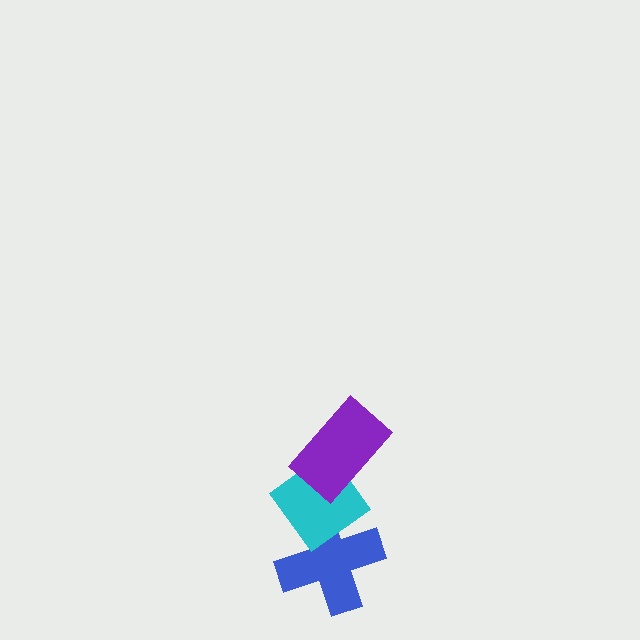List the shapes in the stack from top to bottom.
From top to bottom: the purple rectangle, the cyan diamond, the blue cross.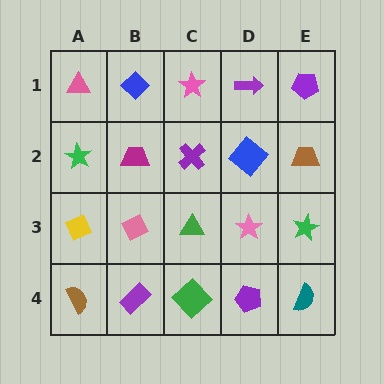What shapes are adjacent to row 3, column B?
A magenta trapezoid (row 2, column B), a purple rectangle (row 4, column B), a yellow diamond (row 3, column A), a green triangle (row 3, column C).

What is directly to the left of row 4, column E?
A purple pentagon.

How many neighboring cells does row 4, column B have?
3.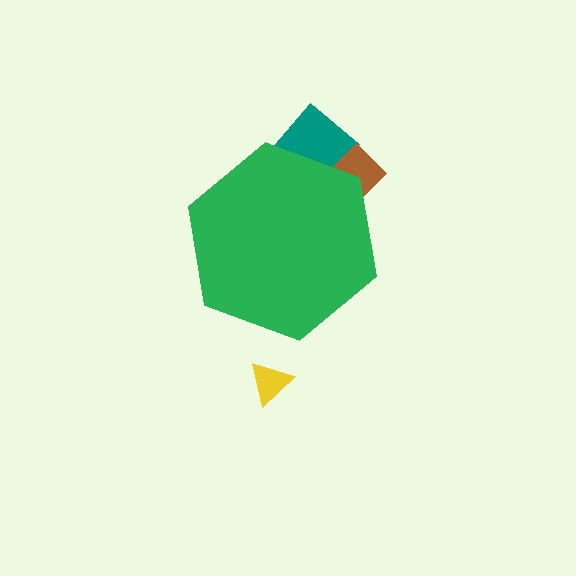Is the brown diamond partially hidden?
Yes, the brown diamond is partially hidden behind the green hexagon.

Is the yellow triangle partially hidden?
No, the yellow triangle is fully visible.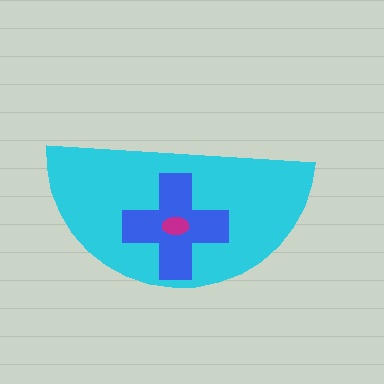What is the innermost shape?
The magenta ellipse.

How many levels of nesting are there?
3.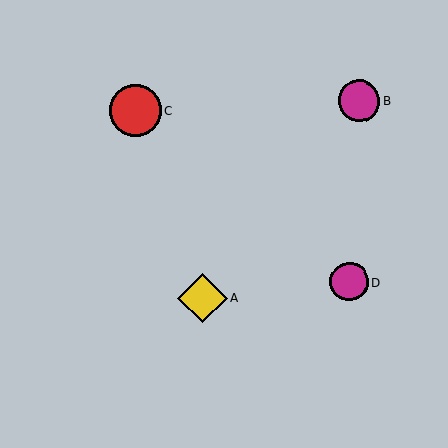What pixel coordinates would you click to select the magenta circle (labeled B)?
Click at (359, 101) to select the magenta circle B.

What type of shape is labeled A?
Shape A is a yellow diamond.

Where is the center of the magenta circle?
The center of the magenta circle is at (349, 282).